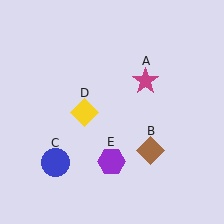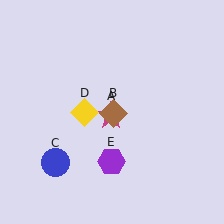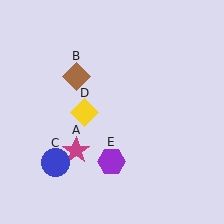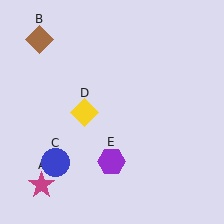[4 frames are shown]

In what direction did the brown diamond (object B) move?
The brown diamond (object B) moved up and to the left.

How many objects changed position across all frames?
2 objects changed position: magenta star (object A), brown diamond (object B).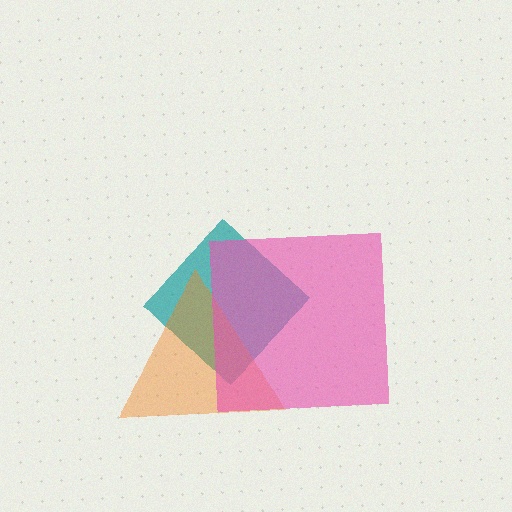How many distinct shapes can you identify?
There are 3 distinct shapes: a teal diamond, an orange triangle, a pink square.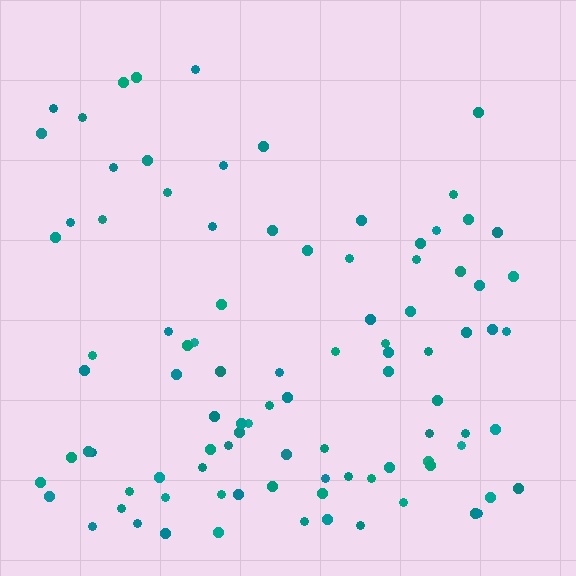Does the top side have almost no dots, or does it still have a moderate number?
Still a moderate number, just noticeably fewer than the bottom.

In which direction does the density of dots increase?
From top to bottom, with the bottom side densest.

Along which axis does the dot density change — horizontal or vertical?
Vertical.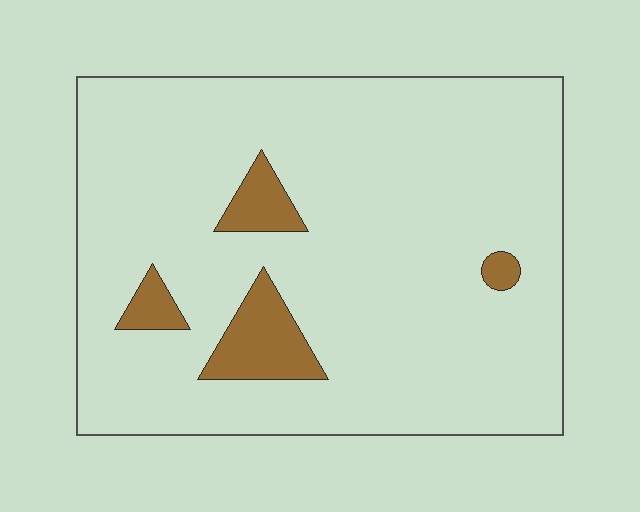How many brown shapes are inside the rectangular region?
4.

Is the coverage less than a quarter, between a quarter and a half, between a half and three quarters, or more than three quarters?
Less than a quarter.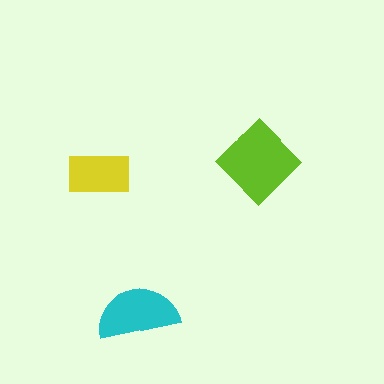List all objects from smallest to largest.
The yellow rectangle, the cyan semicircle, the lime diamond.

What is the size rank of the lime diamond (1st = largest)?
1st.